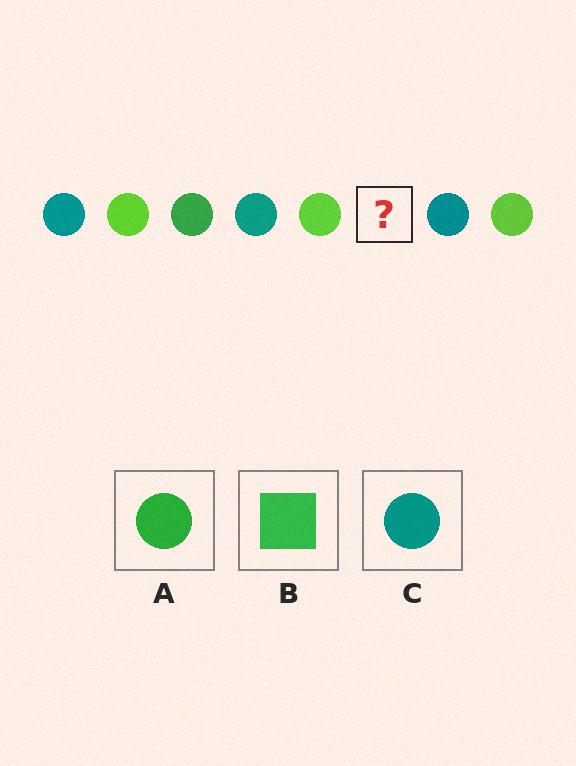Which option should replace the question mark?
Option A.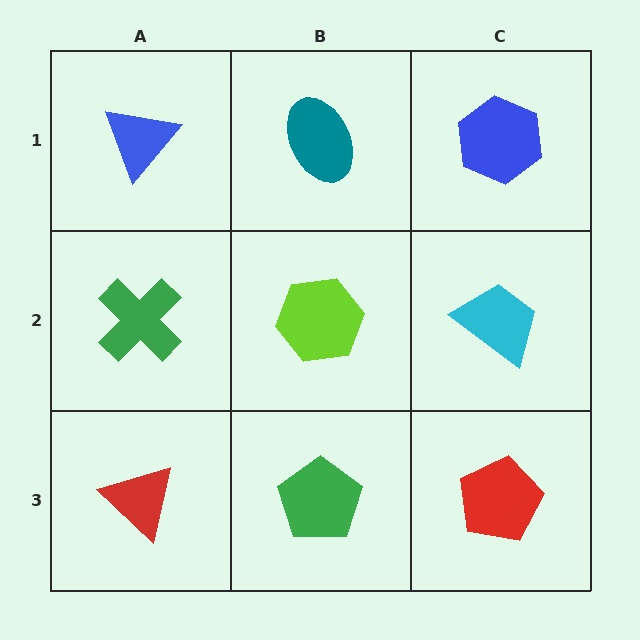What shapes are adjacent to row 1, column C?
A cyan trapezoid (row 2, column C), a teal ellipse (row 1, column B).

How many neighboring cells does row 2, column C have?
3.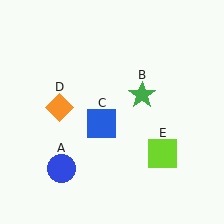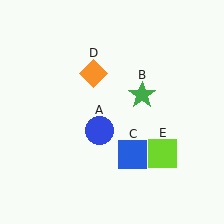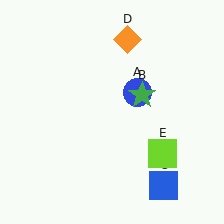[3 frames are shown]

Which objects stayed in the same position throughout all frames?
Green star (object B) and lime square (object E) remained stationary.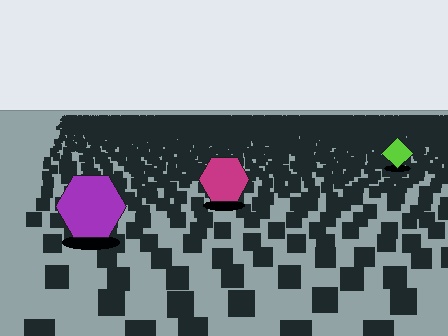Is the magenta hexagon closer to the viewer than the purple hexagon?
No. The purple hexagon is closer — you can tell from the texture gradient: the ground texture is coarser near it.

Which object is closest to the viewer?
The purple hexagon is closest. The texture marks near it are larger and more spread out.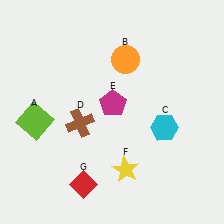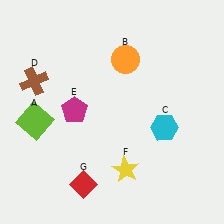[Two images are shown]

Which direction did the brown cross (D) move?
The brown cross (D) moved left.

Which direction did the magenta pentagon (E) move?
The magenta pentagon (E) moved left.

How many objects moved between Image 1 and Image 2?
2 objects moved between the two images.